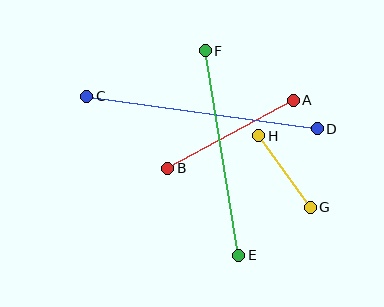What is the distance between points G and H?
The distance is approximately 88 pixels.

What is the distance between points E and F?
The distance is approximately 207 pixels.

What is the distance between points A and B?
The distance is approximately 143 pixels.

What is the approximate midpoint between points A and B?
The midpoint is at approximately (230, 134) pixels.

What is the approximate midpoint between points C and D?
The midpoint is at approximately (202, 112) pixels.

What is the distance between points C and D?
The distance is approximately 233 pixels.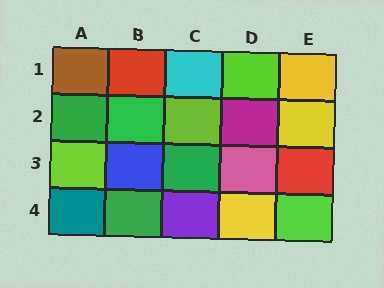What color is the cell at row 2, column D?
Magenta.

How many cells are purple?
1 cell is purple.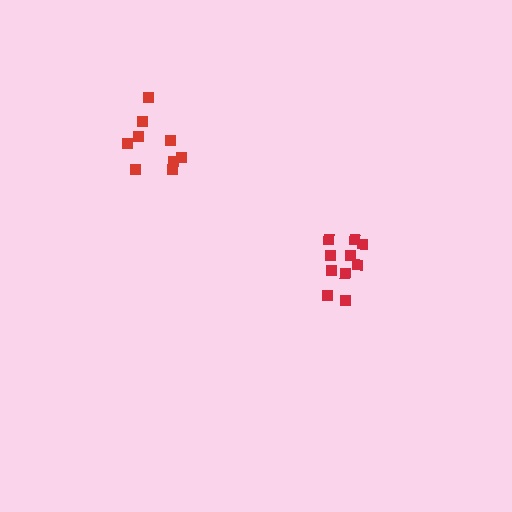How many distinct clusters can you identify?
There are 2 distinct clusters.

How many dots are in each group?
Group 1: 9 dots, Group 2: 10 dots (19 total).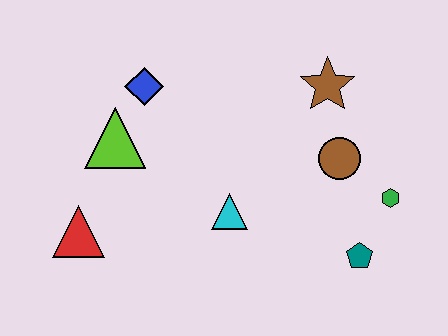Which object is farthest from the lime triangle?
The green hexagon is farthest from the lime triangle.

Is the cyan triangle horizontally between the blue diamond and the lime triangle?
No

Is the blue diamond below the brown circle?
No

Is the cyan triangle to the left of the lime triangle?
No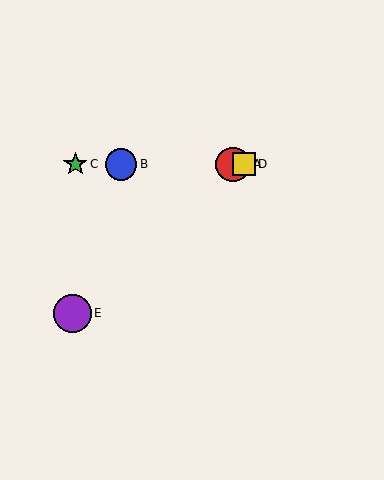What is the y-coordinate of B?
Object B is at y≈164.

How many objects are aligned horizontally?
4 objects (A, B, C, D) are aligned horizontally.